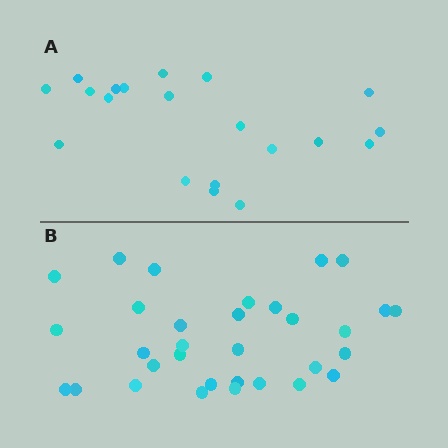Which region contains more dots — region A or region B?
Region B (the bottom region) has more dots.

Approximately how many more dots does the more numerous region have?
Region B has roughly 12 or so more dots than region A.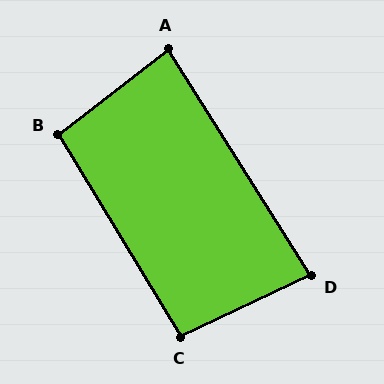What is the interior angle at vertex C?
Approximately 96 degrees (obtuse).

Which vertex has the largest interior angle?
B, at approximately 97 degrees.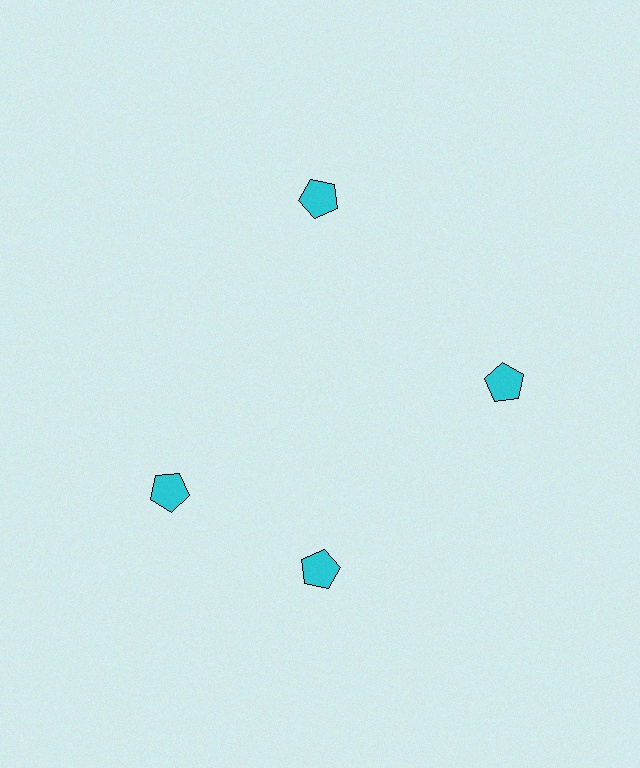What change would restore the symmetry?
The symmetry would be restored by rotating it back into even spacing with its neighbors so that all 4 pentagons sit at equal angles and equal distance from the center.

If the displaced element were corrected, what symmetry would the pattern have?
It would have 4-fold rotational symmetry — the pattern would map onto itself every 90 degrees.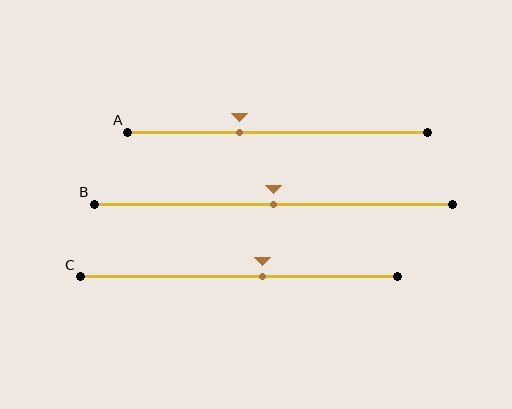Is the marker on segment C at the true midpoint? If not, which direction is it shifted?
No, the marker on segment C is shifted to the right by about 7% of the segment length.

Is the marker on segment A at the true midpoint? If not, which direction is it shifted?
No, the marker on segment A is shifted to the left by about 13% of the segment length.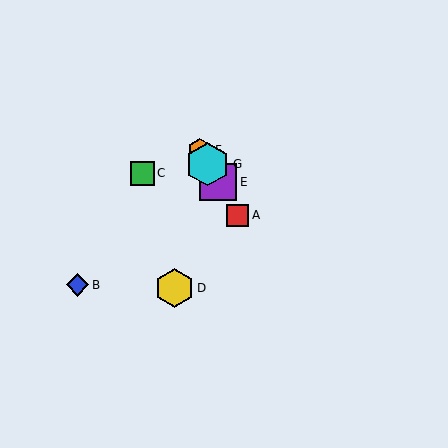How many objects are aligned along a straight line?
4 objects (A, E, F, G) are aligned along a straight line.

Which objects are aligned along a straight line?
Objects A, E, F, G are aligned along a straight line.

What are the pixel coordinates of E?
Object E is at (218, 182).